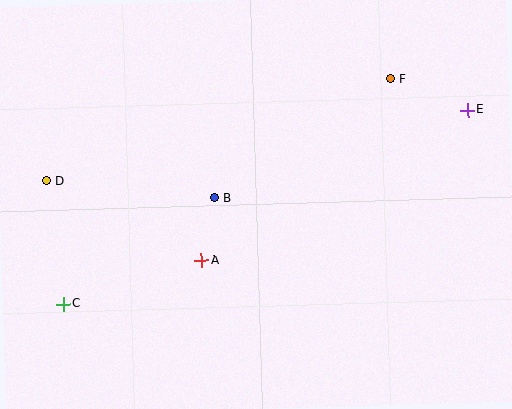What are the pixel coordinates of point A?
Point A is at (201, 260).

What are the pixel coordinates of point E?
Point E is at (468, 110).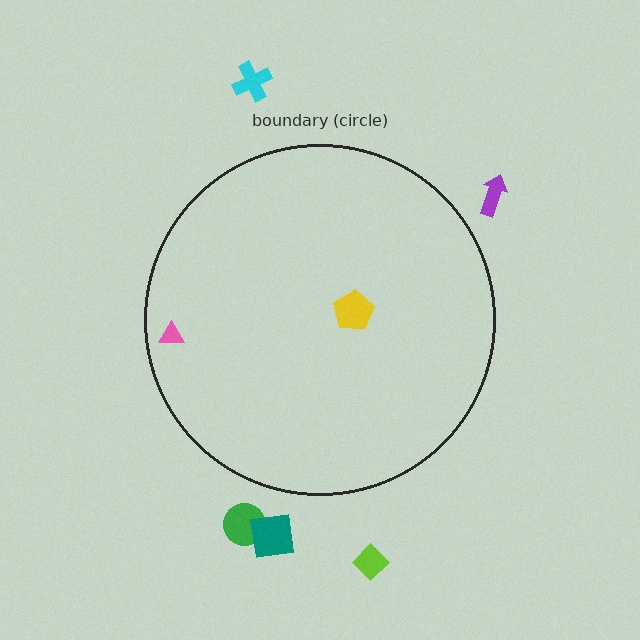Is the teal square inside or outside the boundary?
Outside.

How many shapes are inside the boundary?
2 inside, 5 outside.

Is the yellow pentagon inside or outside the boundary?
Inside.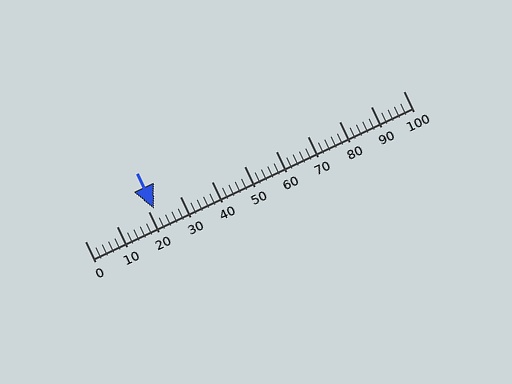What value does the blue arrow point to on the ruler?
The blue arrow points to approximately 22.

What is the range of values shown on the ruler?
The ruler shows values from 0 to 100.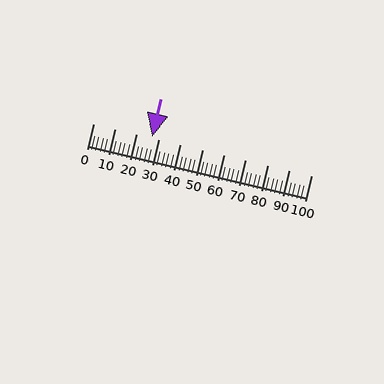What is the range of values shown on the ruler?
The ruler shows values from 0 to 100.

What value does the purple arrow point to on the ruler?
The purple arrow points to approximately 27.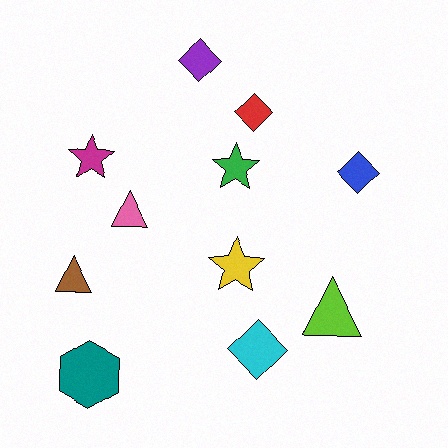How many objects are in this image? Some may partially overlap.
There are 11 objects.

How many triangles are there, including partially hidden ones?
There are 3 triangles.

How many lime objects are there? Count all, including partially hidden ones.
There is 1 lime object.